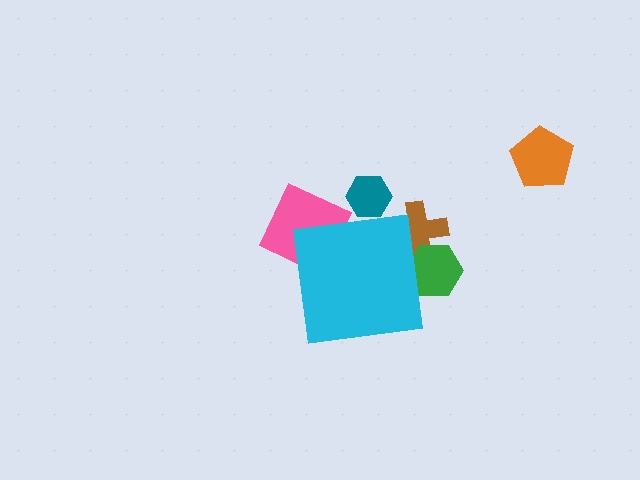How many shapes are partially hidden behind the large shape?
4 shapes are partially hidden.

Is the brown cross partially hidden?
Yes, the brown cross is partially hidden behind the cyan square.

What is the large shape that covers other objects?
A cyan square.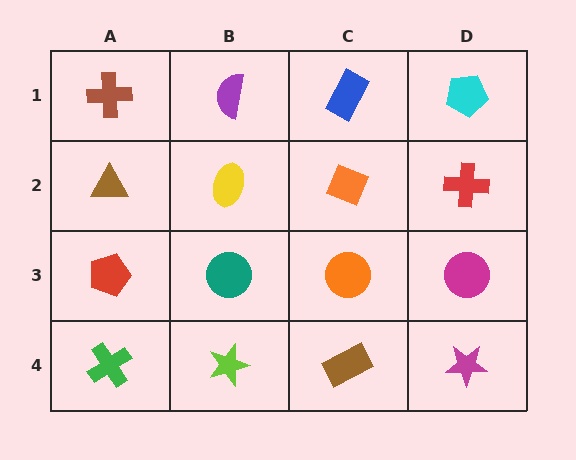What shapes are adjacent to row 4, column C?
An orange circle (row 3, column C), a lime star (row 4, column B), a magenta star (row 4, column D).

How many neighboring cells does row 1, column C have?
3.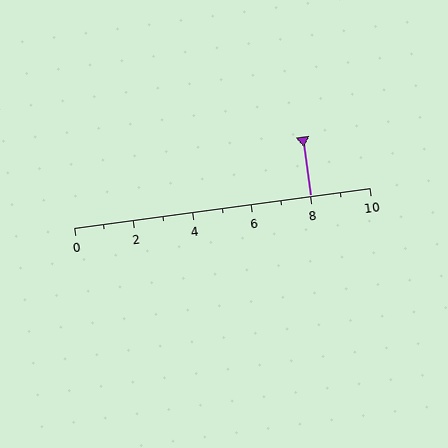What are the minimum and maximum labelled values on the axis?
The axis runs from 0 to 10.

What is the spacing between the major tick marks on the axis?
The major ticks are spaced 2 apart.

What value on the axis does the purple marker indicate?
The marker indicates approximately 8.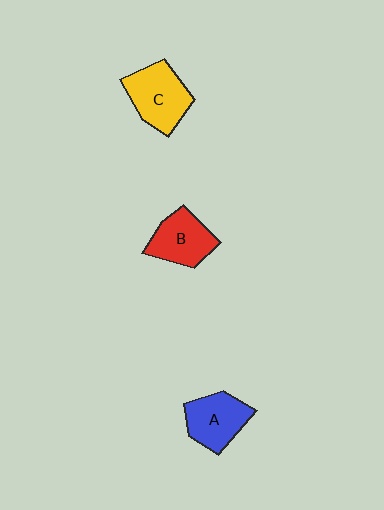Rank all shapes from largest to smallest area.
From largest to smallest: C (yellow), A (blue), B (red).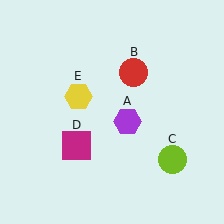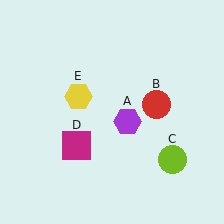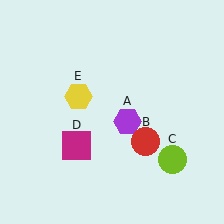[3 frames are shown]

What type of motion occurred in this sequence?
The red circle (object B) rotated clockwise around the center of the scene.